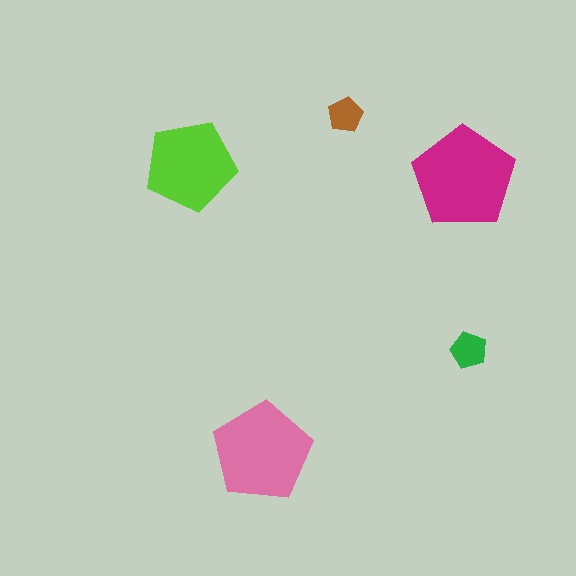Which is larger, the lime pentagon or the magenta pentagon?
The magenta one.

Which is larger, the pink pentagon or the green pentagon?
The pink one.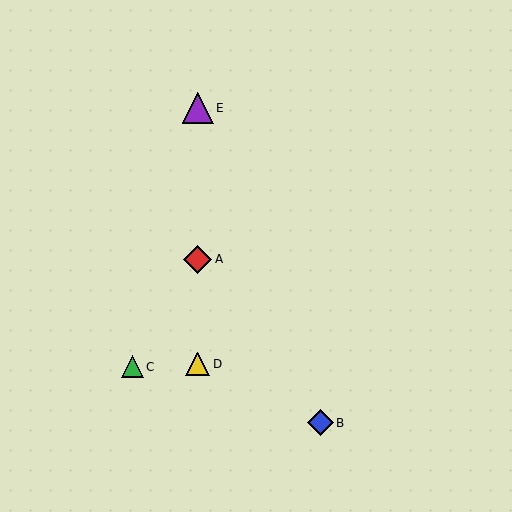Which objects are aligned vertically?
Objects A, D, E are aligned vertically.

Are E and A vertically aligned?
Yes, both are at x≈198.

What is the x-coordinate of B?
Object B is at x≈320.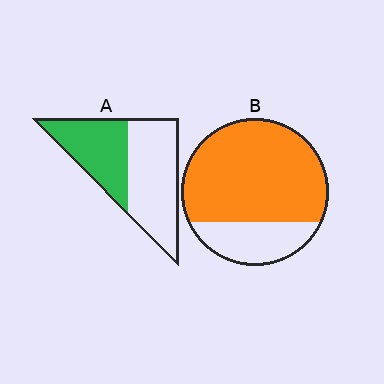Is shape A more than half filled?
No.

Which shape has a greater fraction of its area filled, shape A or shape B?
Shape B.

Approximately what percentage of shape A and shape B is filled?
A is approximately 45% and B is approximately 75%.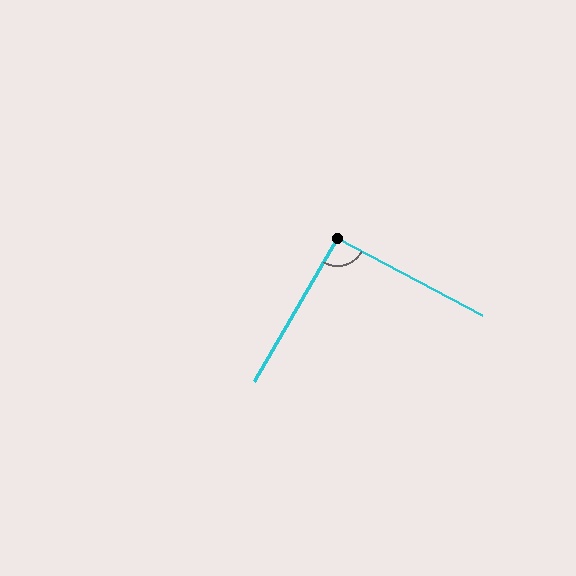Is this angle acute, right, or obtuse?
It is approximately a right angle.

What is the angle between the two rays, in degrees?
Approximately 92 degrees.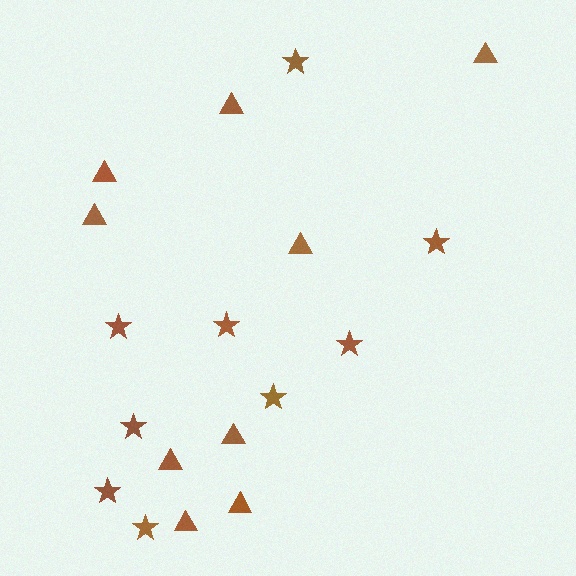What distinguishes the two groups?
There are 2 groups: one group of triangles (9) and one group of stars (9).